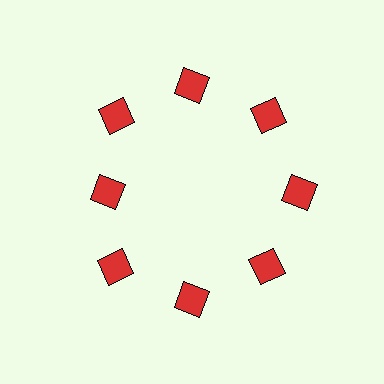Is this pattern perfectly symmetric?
No. The 8 red squares are arranged in a ring, but one element near the 9 o'clock position is pulled inward toward the center, breaking the 8-fold rotational symmetry.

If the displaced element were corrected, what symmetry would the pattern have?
It would have 8-fold rotational symmetry — the pattern would map onto itself every 45 degrees.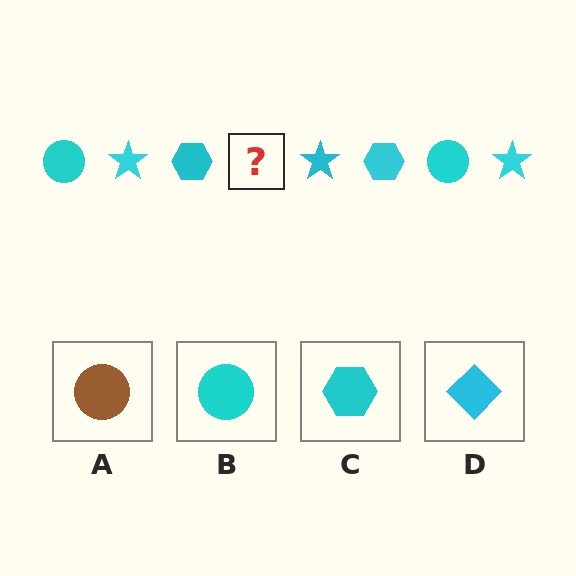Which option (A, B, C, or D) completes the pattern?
B.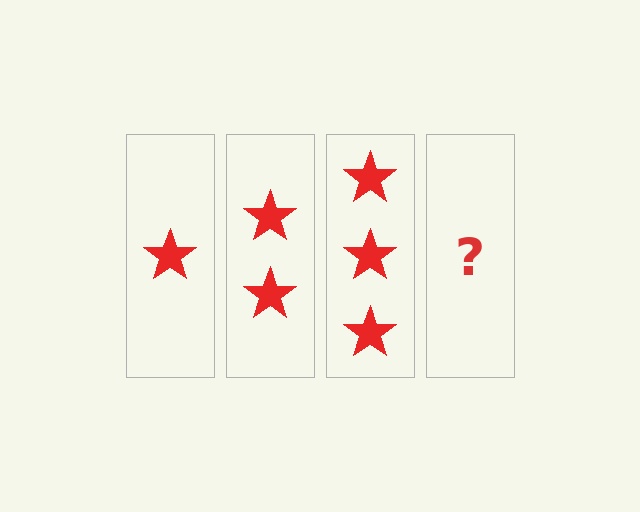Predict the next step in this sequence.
The next step is 4 stars.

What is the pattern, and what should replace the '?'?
The pattern is that each step adds one more star. The '?' should be 4 stars.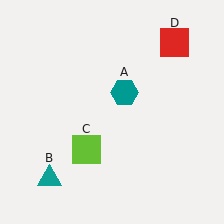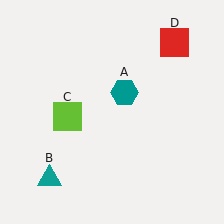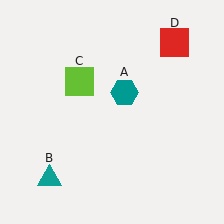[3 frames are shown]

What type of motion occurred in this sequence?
The lime square (object C) rotated clockwise around the center of the scene.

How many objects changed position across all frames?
1 object changed position: lime square (object C).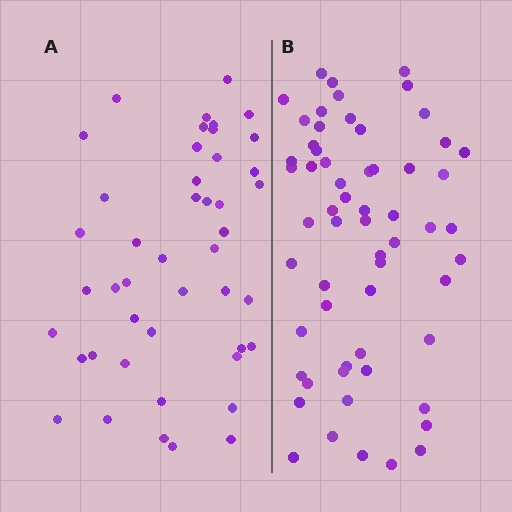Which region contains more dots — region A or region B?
Region B (the right region) has more dots.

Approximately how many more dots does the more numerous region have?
Region B has approximately 15 more dots than region A.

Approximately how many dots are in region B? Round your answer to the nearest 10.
About 60 dots.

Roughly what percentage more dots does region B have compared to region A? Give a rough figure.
About 35% more.